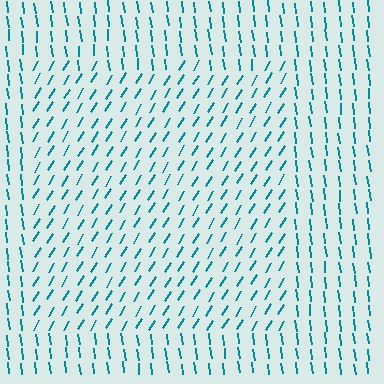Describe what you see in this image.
The image is filled with small teal line segments. A rectangle region in the image has lines oriented differently from the surrounding lines, creating a visible texture boundary.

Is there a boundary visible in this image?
Yes, there is a texture boundary formed by a change in line orientation.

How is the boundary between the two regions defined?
The boundary is defined purely by a change in line orientation (approximately 39 degrees difference). All lines are the same color and thickness.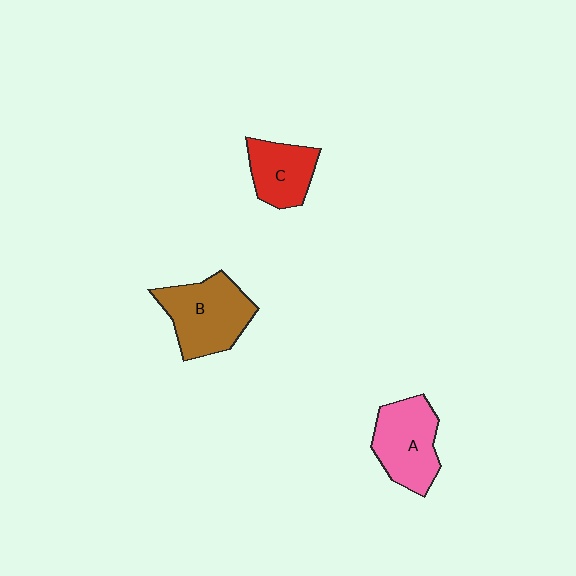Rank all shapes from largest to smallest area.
From largest to smallest: B (brown), A (pink), C (red).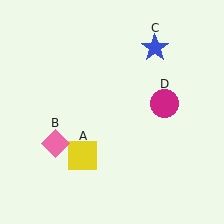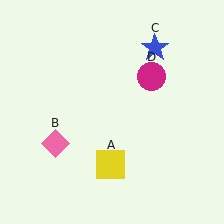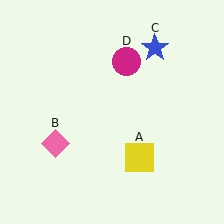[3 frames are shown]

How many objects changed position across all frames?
2 objects changed position: yellow square (object A), magenta circle (object D).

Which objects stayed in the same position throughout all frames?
Pink diamond (object B) and blue star (object C) remained stationary.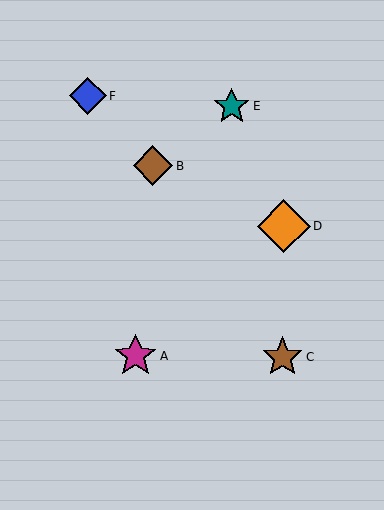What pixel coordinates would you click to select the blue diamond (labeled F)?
Click at (88, 96) to select the blue diamond F.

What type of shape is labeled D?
Shape D is an orange diamond.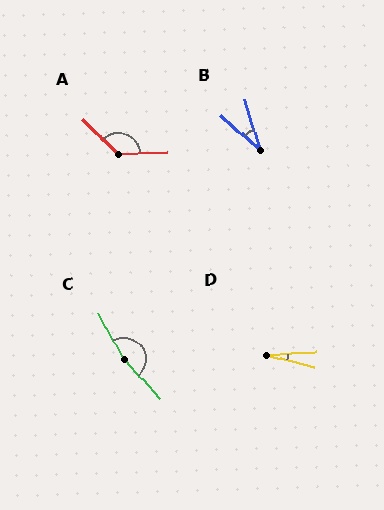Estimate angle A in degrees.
Approximately 133 degrees.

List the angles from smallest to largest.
D (17°), B (31°), A (133°), C (167°).